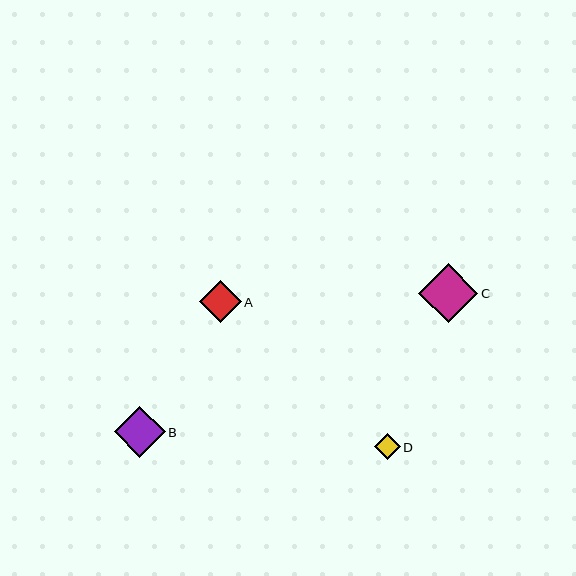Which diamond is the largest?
Diamond C is the largest with a size of approximately 59 pixels.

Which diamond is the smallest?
Diamond D is the smallest with a size of approximately 26 pixels.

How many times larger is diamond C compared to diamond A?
Diamond C is approximately 1.4 times the size of diamond A.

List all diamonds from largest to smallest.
From largest to smallest: C, B, A, D.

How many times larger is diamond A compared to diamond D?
Diamond A is approximately 1.6 times the size of diamond D.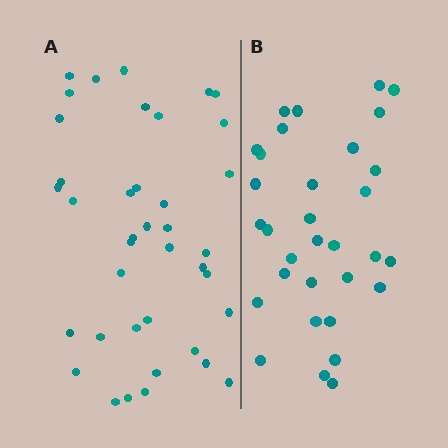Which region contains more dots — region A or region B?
Region A (the left region) has more dots.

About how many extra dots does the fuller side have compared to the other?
Region A has roughly 8 or so more dots than region B.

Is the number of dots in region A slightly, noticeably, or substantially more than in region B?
Region A has only slightly more — the two regions are fairly close. The ratio is roughly 1.2 to 1.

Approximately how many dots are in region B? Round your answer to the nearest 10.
About 30 dots. (The exact count is 32, which rounds to 30.)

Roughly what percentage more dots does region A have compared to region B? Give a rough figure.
About 20% more.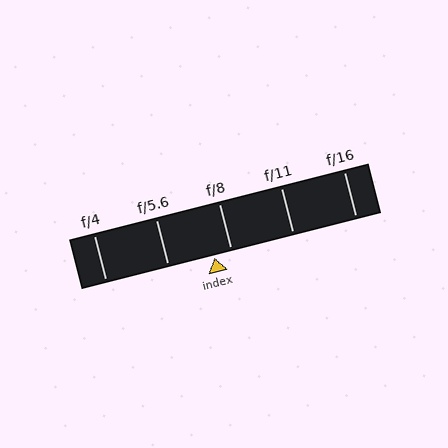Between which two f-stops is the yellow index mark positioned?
The index mark is between f/5.6 and f/8.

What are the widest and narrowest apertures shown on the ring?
The widest aperture shown is f/4 and the narrowest is f/16.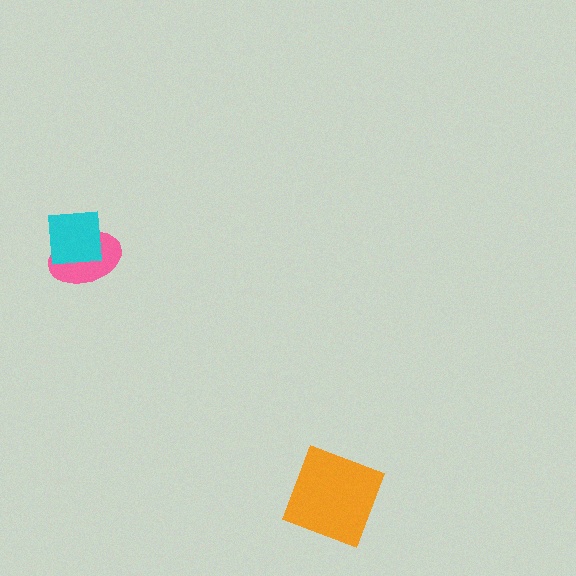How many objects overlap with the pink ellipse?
1 object overlaps with the pink ellipse.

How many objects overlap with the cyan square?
1 object overlaps with the cyan square.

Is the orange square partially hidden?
No, no other shape covers it.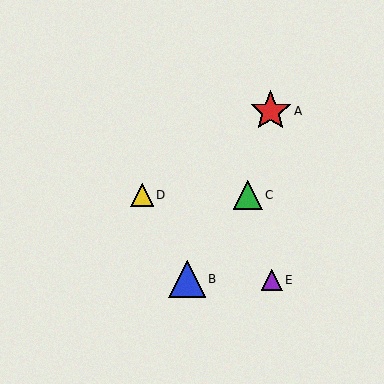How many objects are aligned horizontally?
2 objects (C, D) are aligned horizontally.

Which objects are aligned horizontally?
Objects C, D are aligned horizontally.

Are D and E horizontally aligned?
No, D is at y≈195 and E is at y≈280.